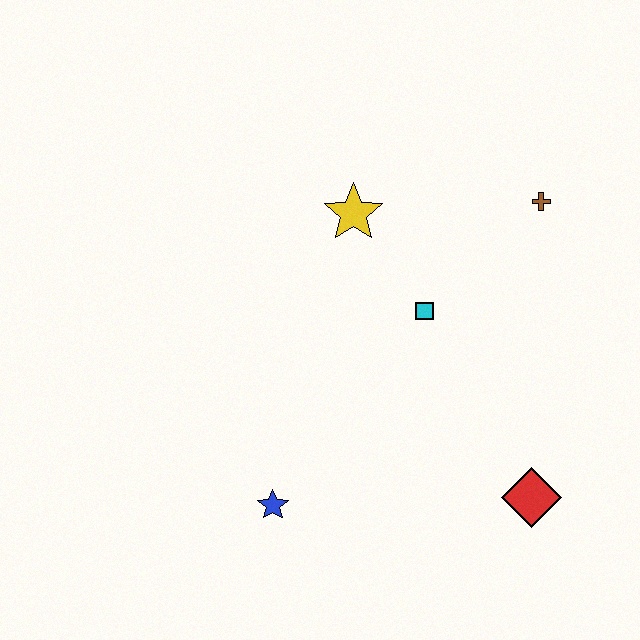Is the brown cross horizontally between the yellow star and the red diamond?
No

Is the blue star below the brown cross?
Yes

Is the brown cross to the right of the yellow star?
Yes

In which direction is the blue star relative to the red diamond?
The blue star is to the left of the red diamond.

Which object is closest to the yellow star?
The cyan square is closest to the yellow star.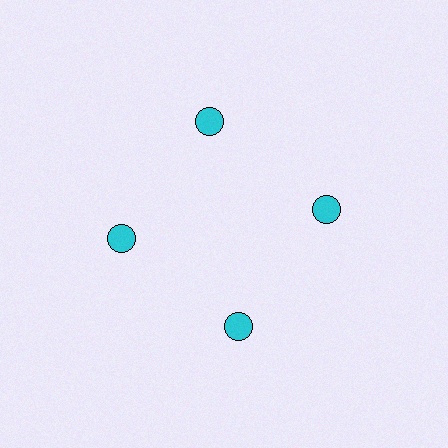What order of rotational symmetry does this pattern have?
This pattern has 4-fold rotational symmetry.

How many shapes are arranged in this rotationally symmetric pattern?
There are 4 shapes, arranged in 4 groups of 1.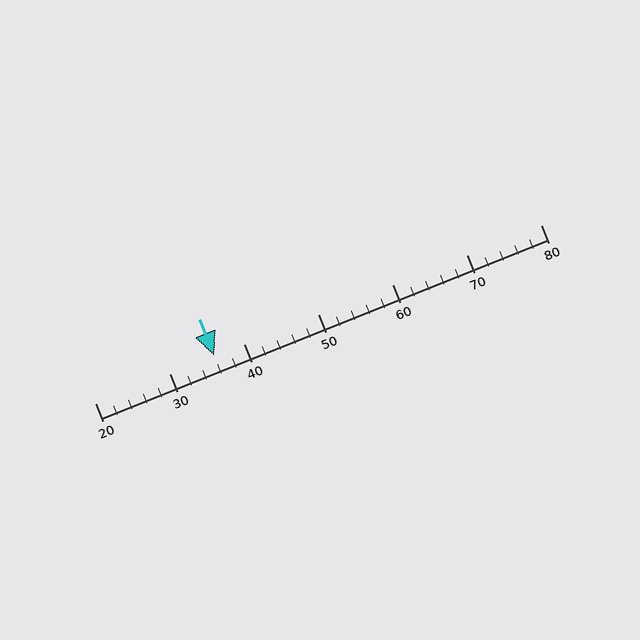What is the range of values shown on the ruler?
The ruler shows values from 20 to 80.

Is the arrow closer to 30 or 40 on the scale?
The arrow is closer to 40.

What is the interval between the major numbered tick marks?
The major tick marks are spaced 10 units apart.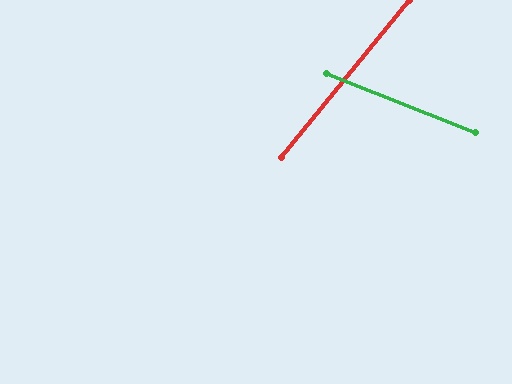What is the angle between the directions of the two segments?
Approximately 72 degrees.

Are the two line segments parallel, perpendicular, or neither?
Neither parallel nor perpendicular — they differ by about 72°.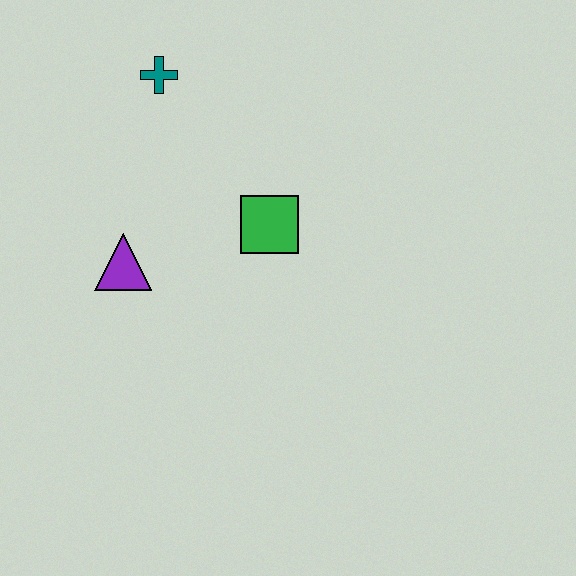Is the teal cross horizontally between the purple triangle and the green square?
Yes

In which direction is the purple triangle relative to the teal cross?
The purple triangle is below the teal cross.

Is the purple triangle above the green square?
No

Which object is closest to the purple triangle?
The green square is closest to the purple triangle.